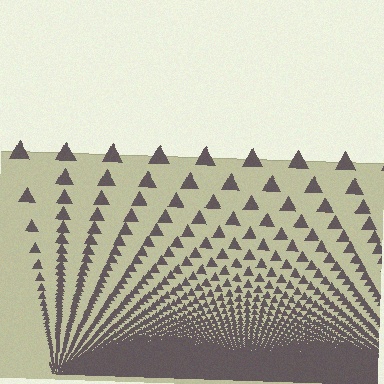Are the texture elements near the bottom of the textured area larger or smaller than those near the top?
Smaller. The gradient is inverted — elements near the bottom are smaller and denser.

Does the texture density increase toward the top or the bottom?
Density increases toward the bottom.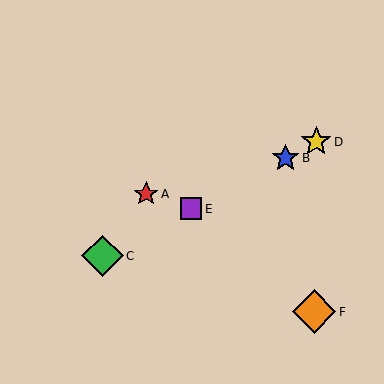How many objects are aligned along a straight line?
4 objects (B, C, D, E) are aligned along a straight line.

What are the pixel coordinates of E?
Object E is at (191, 209).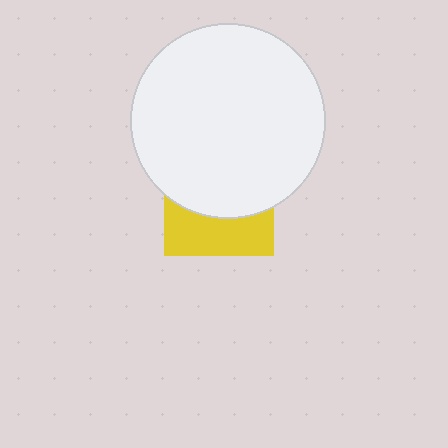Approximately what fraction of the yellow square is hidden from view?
Roughly 61% of the yellow square is hidden behind the white circle.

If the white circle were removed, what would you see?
You would see the complete yellow square.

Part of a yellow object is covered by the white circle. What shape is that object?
It is a square.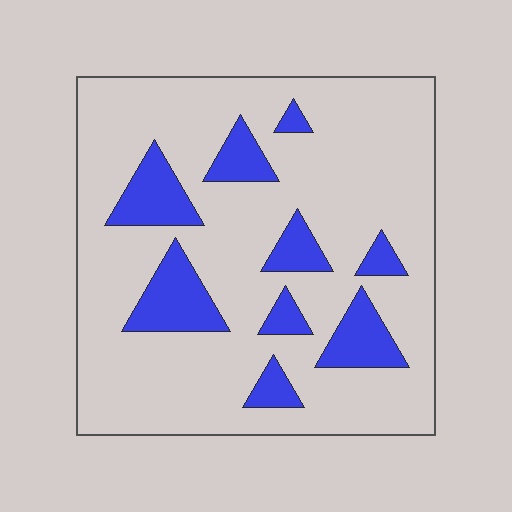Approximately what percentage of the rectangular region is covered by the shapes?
Approximately 20%.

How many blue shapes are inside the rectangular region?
9.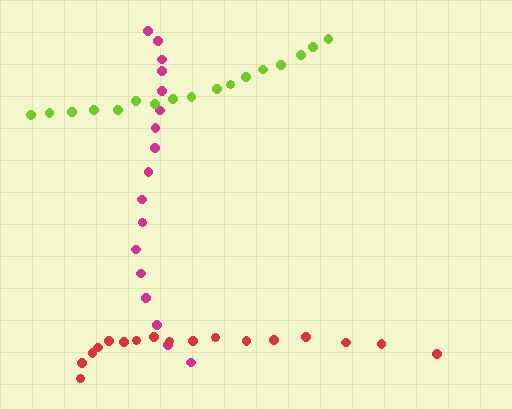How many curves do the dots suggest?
There are 3 distinct paths.